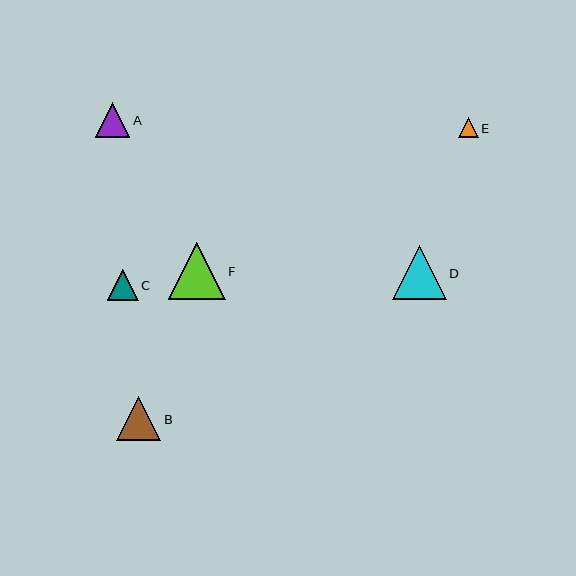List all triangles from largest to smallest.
From largest to smallest: F, D, B, A, C, E.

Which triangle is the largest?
Triangle F is the largest with a size of approximately 57 pixels.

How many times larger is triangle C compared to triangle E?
Triangle C is approximately 1.6 times the size of triangle E.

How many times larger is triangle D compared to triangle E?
Triangle D is approximately 2.8 times the size of triangle E.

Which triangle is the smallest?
Triangle E is the smallest with a size of approximately 19 pixels.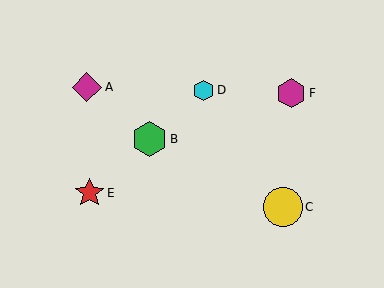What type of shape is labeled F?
Shape F is a magenta hexagon.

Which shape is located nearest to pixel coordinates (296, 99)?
The magenta hexagon (labeled F) at (291, 93) is nearest to that location.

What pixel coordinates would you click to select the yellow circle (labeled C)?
Click at (283, 207) to select the yellow circle C.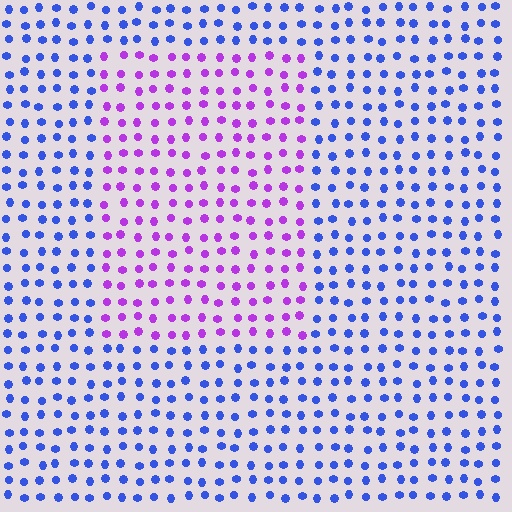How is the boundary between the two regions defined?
The boundary is defined purely by a slight shift in hue (about 56 degrees). Spacing, size, and orientation are identical on both sides.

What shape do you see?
I see a rectangle.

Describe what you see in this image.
The image is filled with small blue elements in a uniform arrangement. A rectangle-shaped region is visible where the elements are tinted to a slightly different hue, forming a subtle color boundary.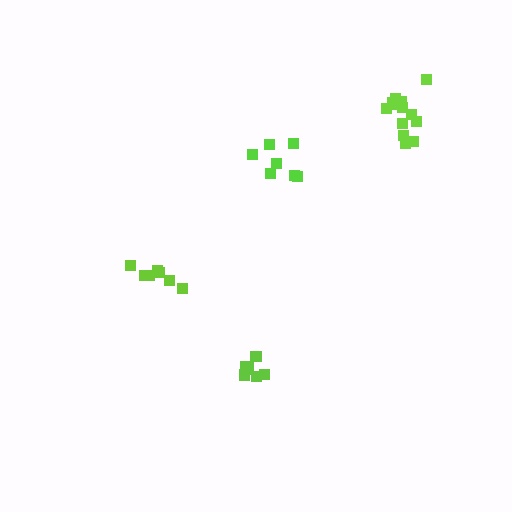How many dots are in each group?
Group 1: 7 dots, Group 2: 8 dots, Group 3: 13 dots, Group 4: 7 dots (35 total).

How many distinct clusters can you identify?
There are 4 distinct clusters.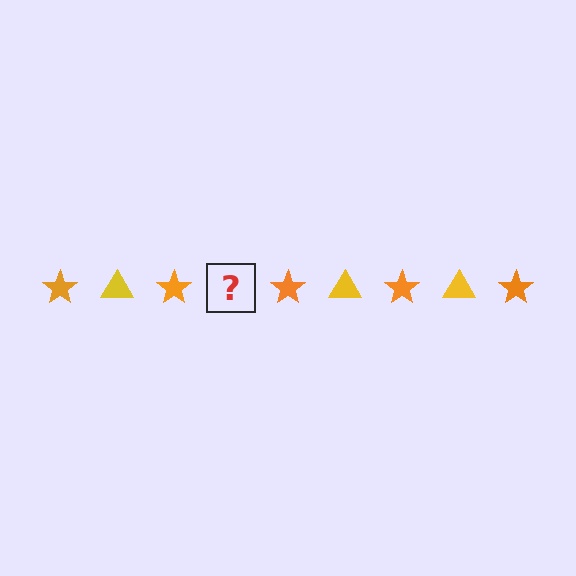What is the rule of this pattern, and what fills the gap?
The rule is that the pattern alternates between orange star and yellow triangle. The gap should be filled with a yellow triangle.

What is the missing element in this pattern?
The missing element is a yellow triangle.